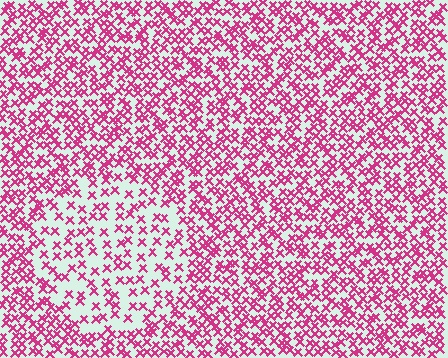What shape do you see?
I see a circle.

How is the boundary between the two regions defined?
The boundary is defined by a change in element density (approximately 1.9x ratio). All elements are the same color, size, and shape.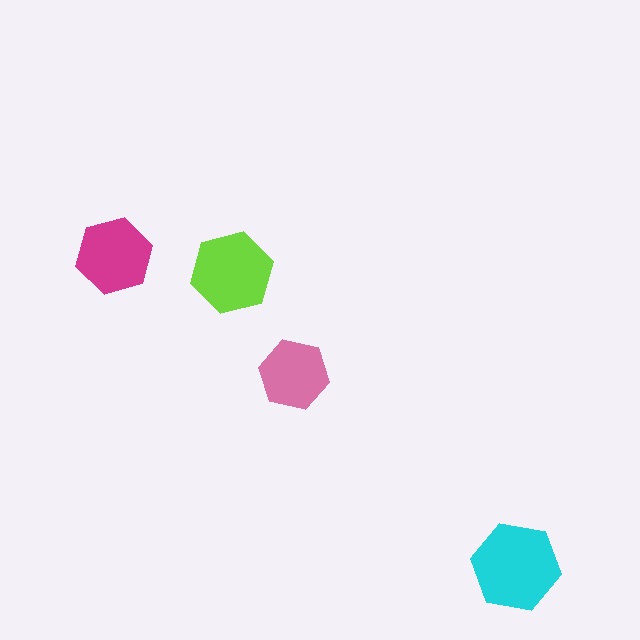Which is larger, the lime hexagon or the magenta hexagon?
The lime one.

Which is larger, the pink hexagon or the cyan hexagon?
The cyan one.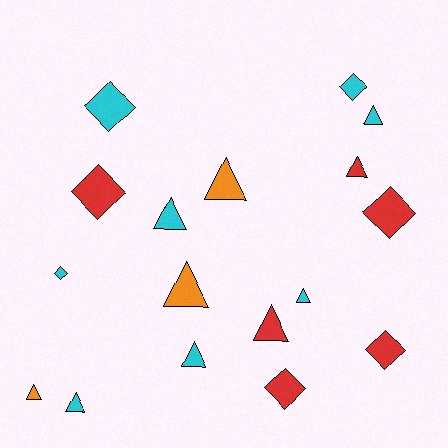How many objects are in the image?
There are 17 objects.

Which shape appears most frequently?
Triangle, with 10 objects.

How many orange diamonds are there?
There are no orange diamonds.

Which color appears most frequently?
Cyan, with 8 objects.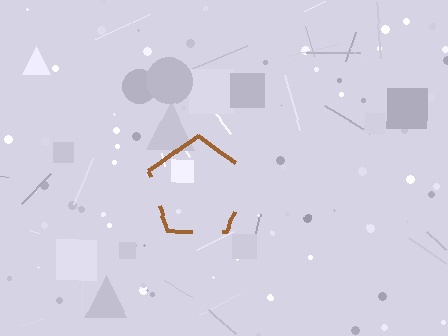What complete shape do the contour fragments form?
The contour fragments form a pentagon.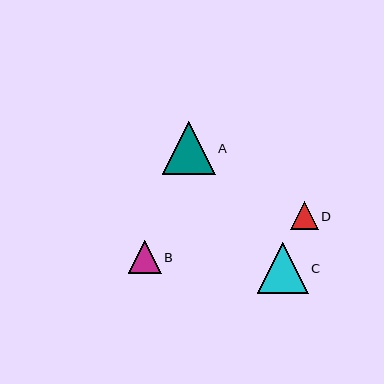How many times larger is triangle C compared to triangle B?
Triangle C is approximately 1.5 times the size of triangle B.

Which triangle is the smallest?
Triangle D is the smallest with a size of approximately 28 pixels.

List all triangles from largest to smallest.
From largest to smallest: A, C, B, D.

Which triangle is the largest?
Triangle A is the largest with a size of approximately 53 pixels.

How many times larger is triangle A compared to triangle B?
Triangle A is approximately 1.6 times the size of triangle B.